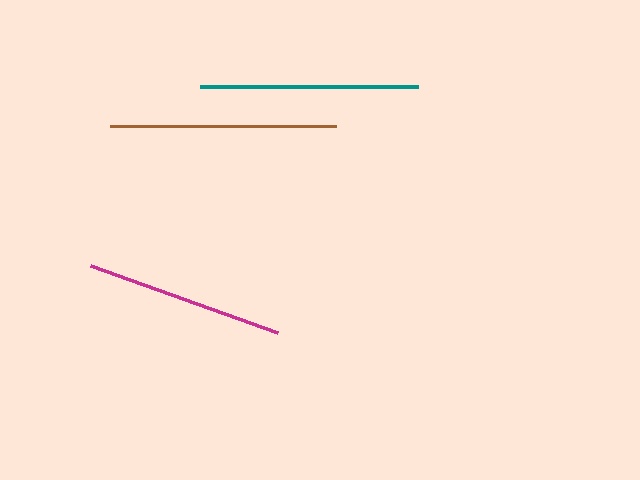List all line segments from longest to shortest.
From longest to shortest: brown, teal, magenta.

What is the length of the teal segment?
The teal segment is approximately 218 pixels long.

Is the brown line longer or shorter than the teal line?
The brown line is longer than the teal line.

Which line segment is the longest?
The brown line is the longest at approximately 226 pixels.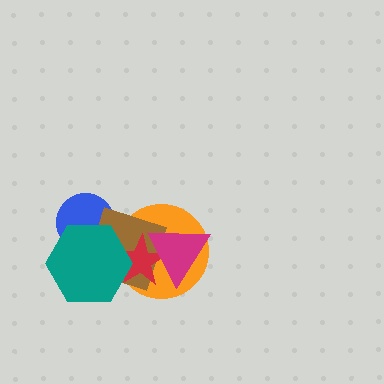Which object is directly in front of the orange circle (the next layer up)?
The brown square is directly in front of the orange circle.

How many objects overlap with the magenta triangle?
3 objects overlap with the magenta triangle.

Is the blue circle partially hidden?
Yes, it is partially covered by another shape.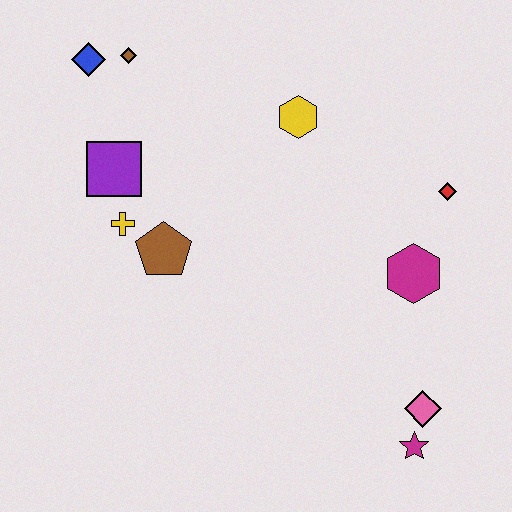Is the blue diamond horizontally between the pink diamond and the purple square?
No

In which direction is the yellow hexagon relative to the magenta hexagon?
The yellow hexagon is above the magenta hexagon.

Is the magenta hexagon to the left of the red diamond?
Yes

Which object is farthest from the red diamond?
The blue diamond is farthest from the red diamond.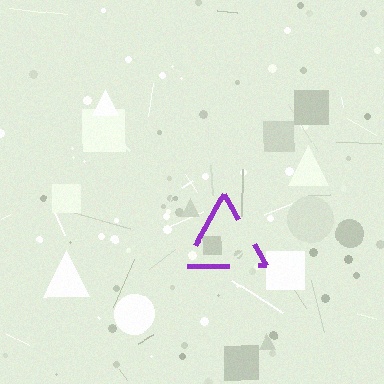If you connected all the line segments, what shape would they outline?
They would outline a triangle.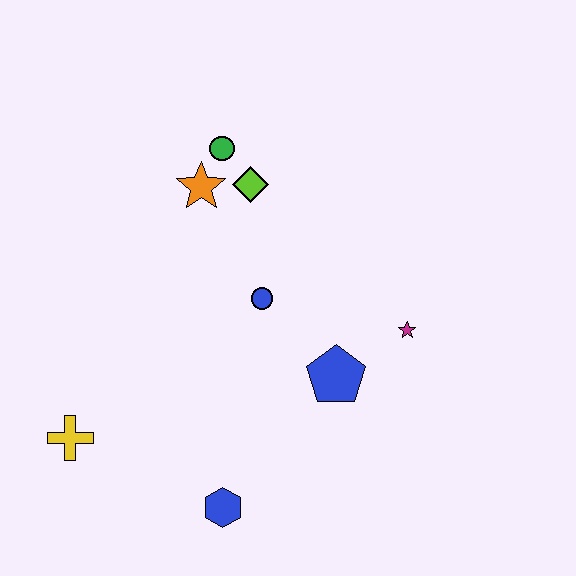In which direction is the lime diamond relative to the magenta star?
The lime diamond is to the left of the magenta star.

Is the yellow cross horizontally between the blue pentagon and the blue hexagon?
No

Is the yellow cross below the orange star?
Yes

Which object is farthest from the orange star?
The blue hexagon is farthest from the orange star.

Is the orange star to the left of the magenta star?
Yes